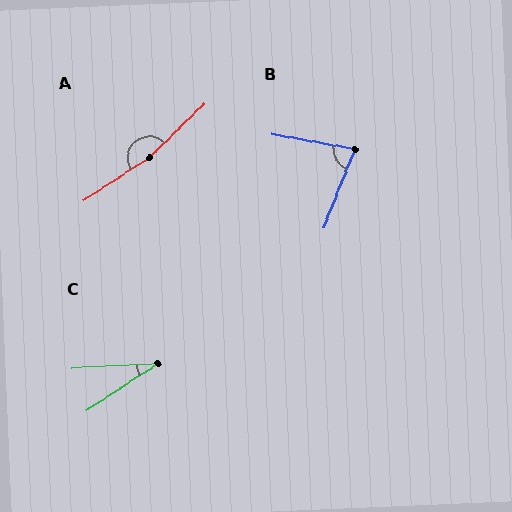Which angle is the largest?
A, at approximately 169 degrees.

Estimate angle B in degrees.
Approximately 79 degrees.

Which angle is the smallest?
C, at approximately 30 degrees.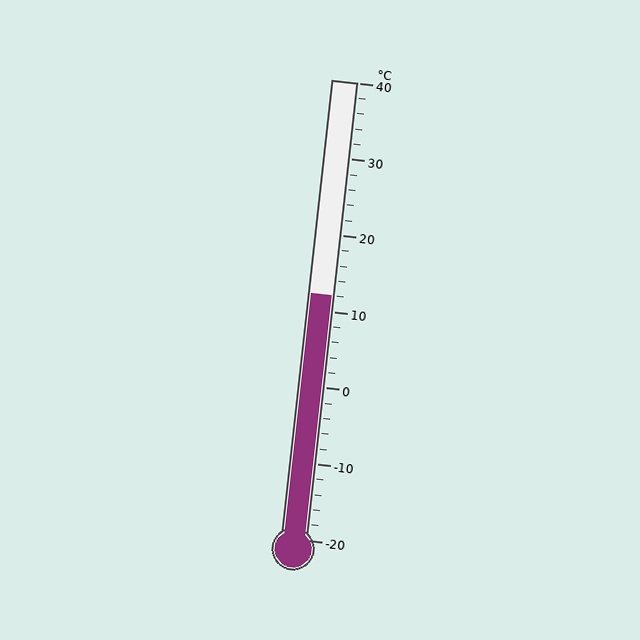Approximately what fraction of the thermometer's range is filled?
The thermometer is filled to approximately 55% of its range.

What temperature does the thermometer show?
The thermometer shows approximately 12°C.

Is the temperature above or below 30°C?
The temperature is below 30°C.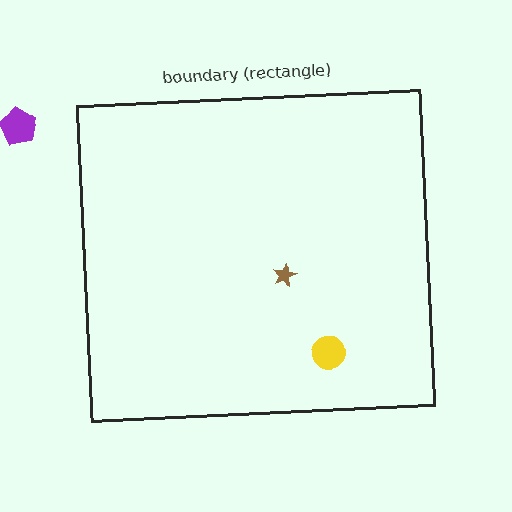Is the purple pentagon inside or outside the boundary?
Outside.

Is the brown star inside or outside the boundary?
Inside.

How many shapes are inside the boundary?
2 inside, 1 outside.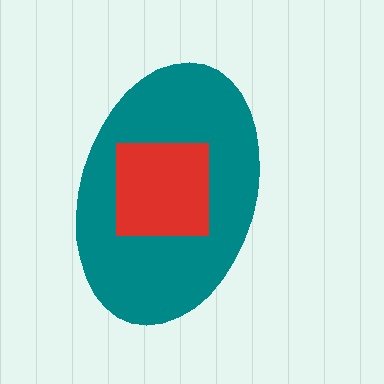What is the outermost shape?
The teal ellipse.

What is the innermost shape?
The red square.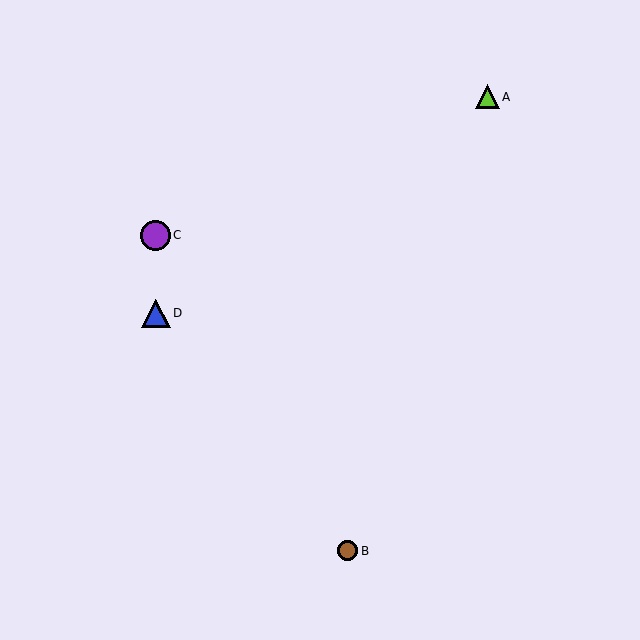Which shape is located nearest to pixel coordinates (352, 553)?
The brown circle (labeled B) at (348, 551) is nearest to that location.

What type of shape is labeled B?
Shape B is a brown circle.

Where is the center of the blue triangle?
The center of the blue triangle is at (156, 313).